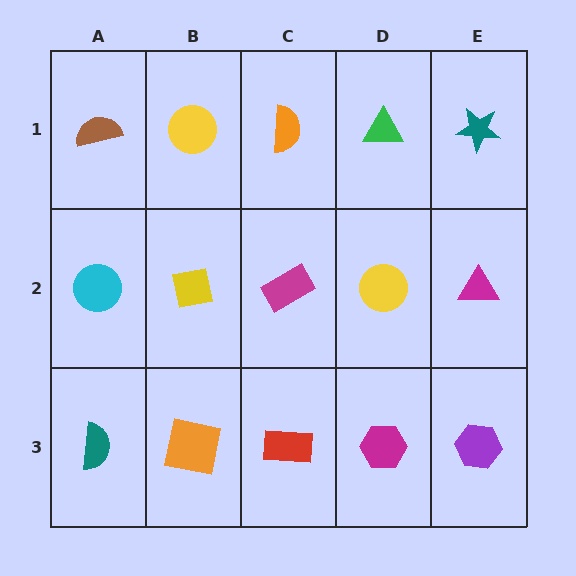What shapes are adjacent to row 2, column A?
A brown semicircle (row 1, column A), a teal semicircle (row 3, column A), a yellow square (row 2, column B).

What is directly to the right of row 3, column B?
A red rectangle.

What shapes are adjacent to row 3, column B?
A yellow square (row 2, column B), a teal semicircle (row 3, column A), a red rectangle (row 3, column C).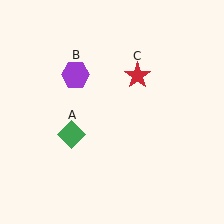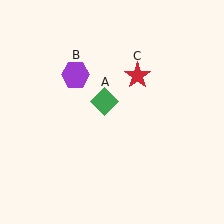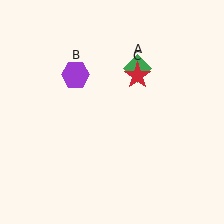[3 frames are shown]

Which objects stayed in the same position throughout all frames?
Purple hexagon (object B) and red star (object C) remained stationary.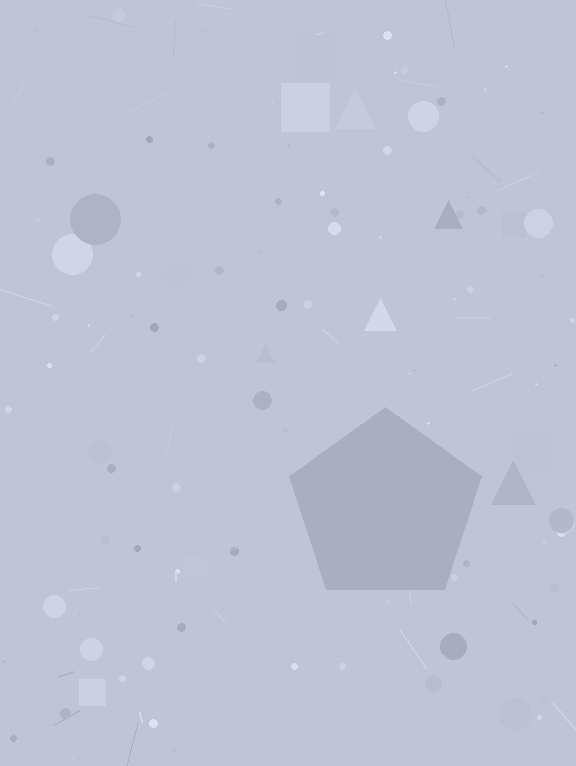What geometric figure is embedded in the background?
A pentagon is embedded in the background.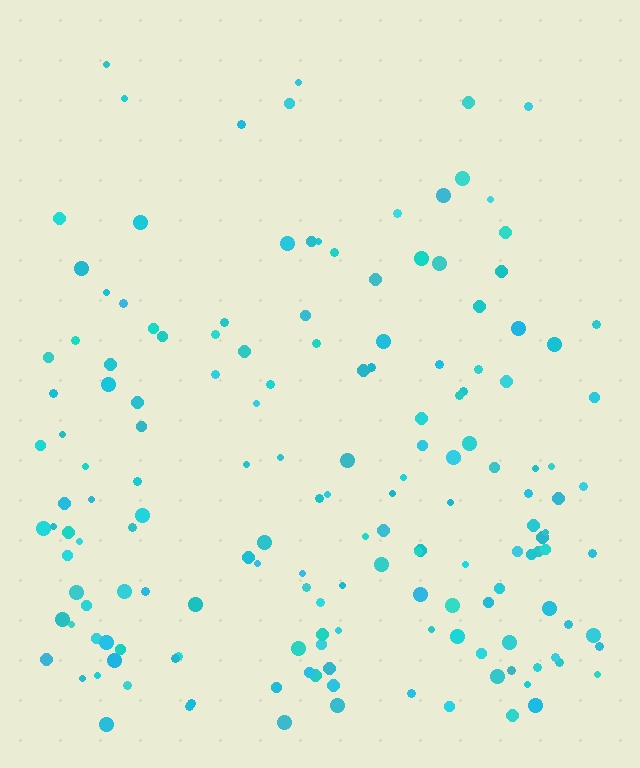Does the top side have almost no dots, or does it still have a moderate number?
Still a moderate number, just noticeably fewer than the bottom.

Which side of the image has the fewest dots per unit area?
The top.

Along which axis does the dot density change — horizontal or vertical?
Vertical.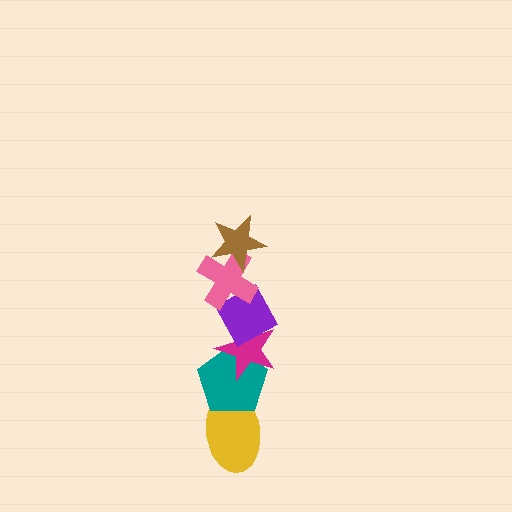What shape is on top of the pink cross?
The brown star is on top of the pink cross.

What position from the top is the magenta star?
The magenta star is 4th from the top.